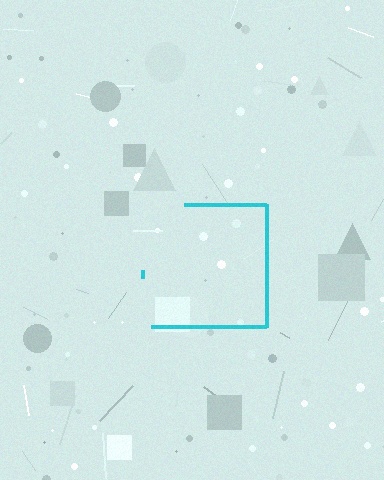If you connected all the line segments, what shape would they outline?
They would outline a square.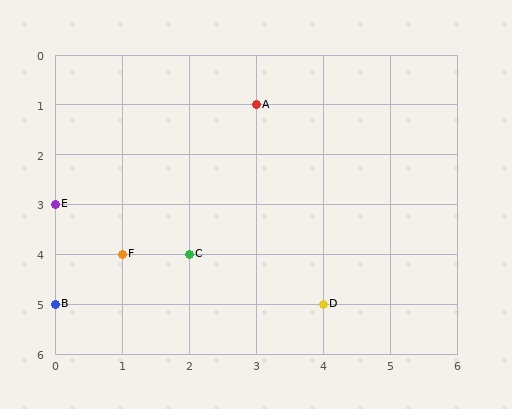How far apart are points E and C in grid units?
Points E and C are 2 columns and 1 row apart (about 2.2 grid units diagonally).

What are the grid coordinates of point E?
Point E is at grid coordinates (0, 3).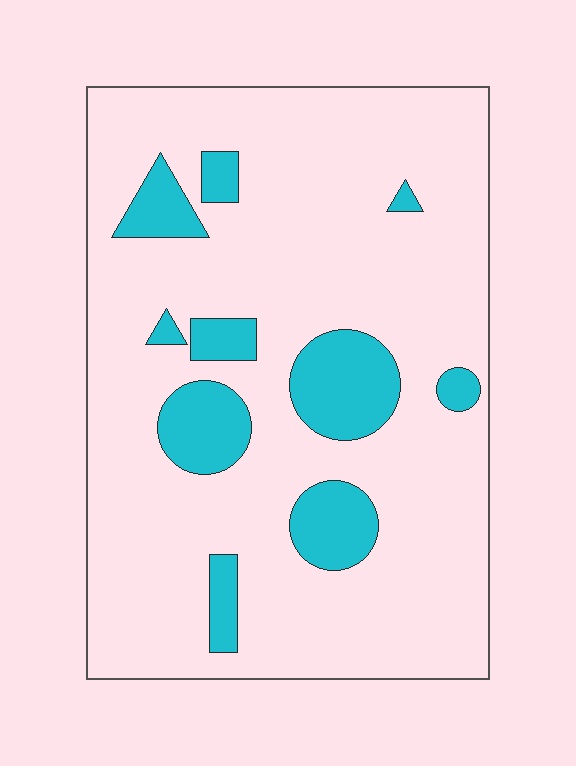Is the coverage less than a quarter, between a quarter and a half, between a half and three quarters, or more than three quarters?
Less than a quarter.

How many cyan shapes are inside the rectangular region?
10.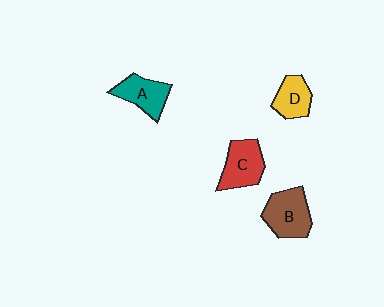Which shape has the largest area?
Shape B (brown).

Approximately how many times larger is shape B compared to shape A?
Approximately 1.3 times.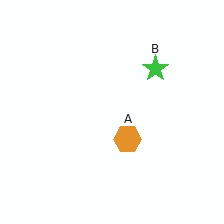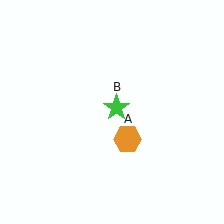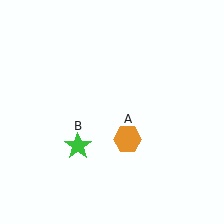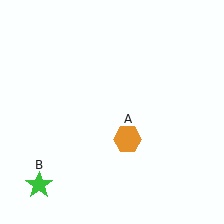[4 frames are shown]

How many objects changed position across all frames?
1 object changed position: green star (object B).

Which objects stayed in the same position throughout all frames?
Orange hexagon (object A) remained stationary.